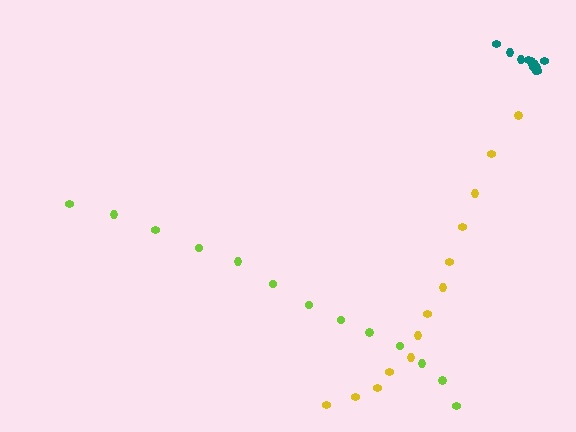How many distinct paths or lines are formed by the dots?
There are 3 distinct paths.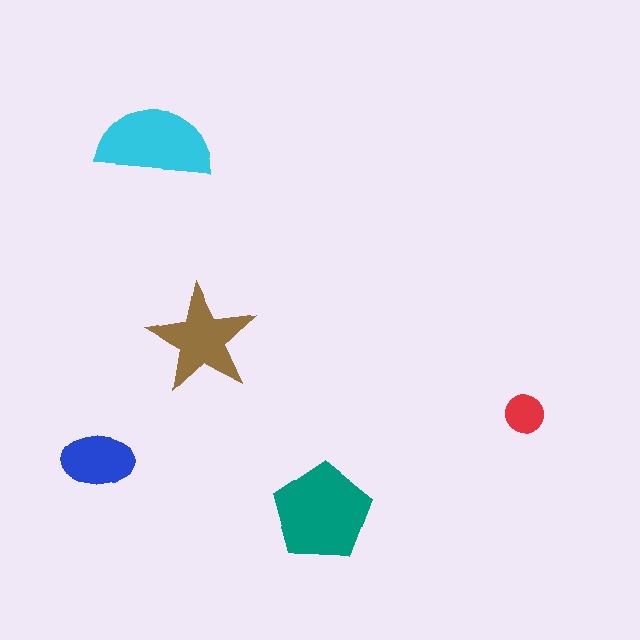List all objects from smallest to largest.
The red circle, the blue ellipse, the brown star, the cyan semicircle, the teal pentagon.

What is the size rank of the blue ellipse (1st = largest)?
4th.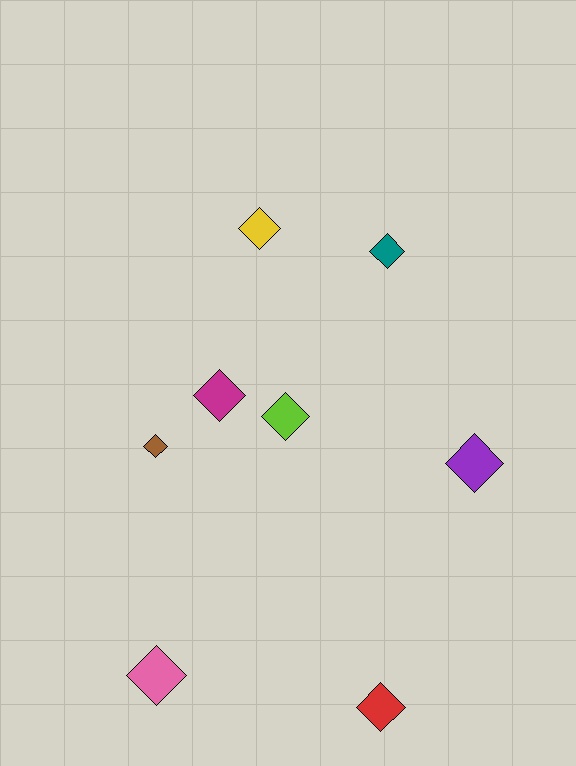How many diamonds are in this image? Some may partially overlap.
There are 8 diamonds.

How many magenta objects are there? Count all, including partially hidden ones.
There is 1 magenta object.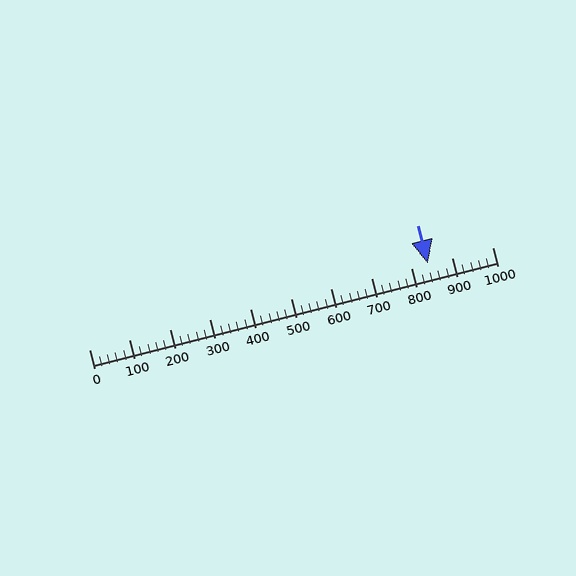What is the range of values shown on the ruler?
The ruler shows values from 0 to 1000.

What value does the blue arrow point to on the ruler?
The blue arrow points to approximately 840.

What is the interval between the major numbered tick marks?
The major tick marks are spaced 100 units apart.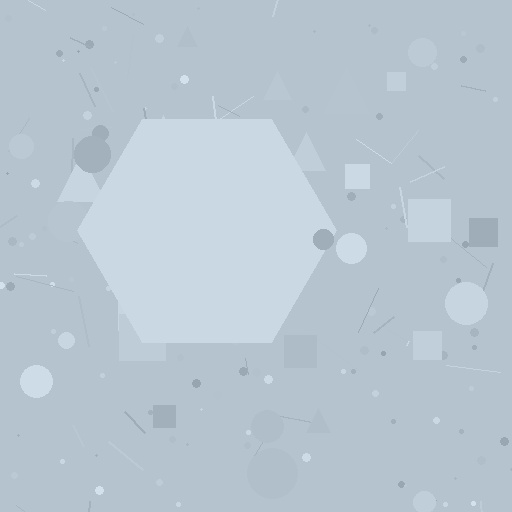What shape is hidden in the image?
A hexagon is hidden in the image.